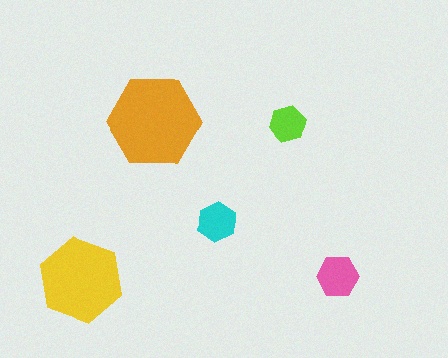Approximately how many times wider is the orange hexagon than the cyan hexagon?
About 2.5 times wider.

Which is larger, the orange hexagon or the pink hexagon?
The orange one.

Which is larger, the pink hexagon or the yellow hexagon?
The yellow one.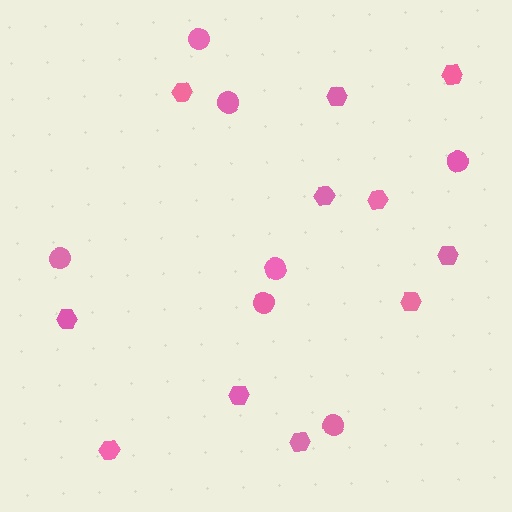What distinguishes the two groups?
There are 2 groups: one group of circles (7) and one group of hexagons (11).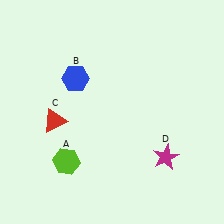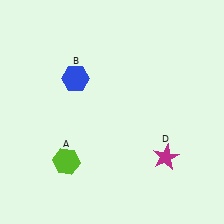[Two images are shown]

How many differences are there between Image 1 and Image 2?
There is 1 difference between the two images.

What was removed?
The red triangle (C) was removed in Image 2.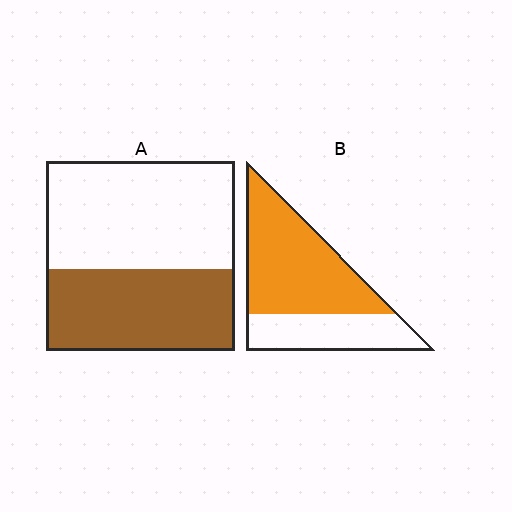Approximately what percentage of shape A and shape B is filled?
A is approximately 45% and B is approximately 65%.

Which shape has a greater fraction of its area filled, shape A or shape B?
Shape B.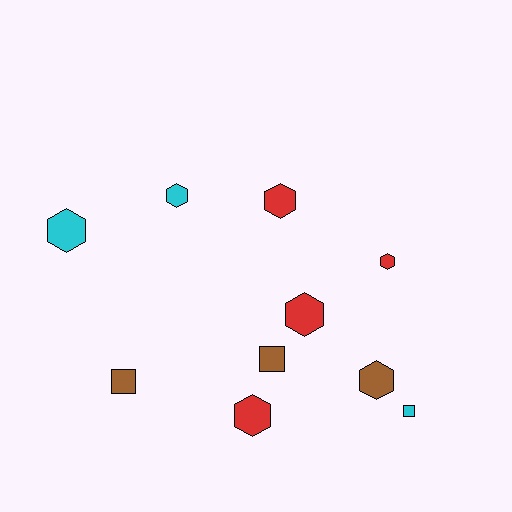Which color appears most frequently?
Red, with 4 objects.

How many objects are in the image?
There are 10 objects.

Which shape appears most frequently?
Hexagon, with 7 objects.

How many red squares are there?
There are no red squares.